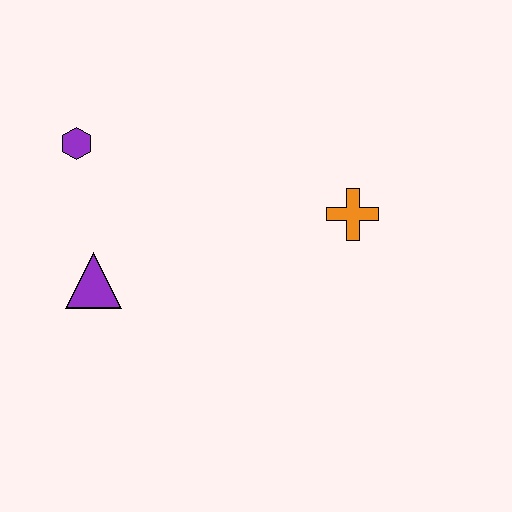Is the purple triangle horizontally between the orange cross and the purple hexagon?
Yes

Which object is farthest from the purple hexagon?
The orange cross is farthest from the purple hexagon.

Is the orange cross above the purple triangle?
Yes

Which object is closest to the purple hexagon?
The purple triangle is closest to the purple hexagon.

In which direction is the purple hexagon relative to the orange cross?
The purple hexagon is to the left of the orange cross.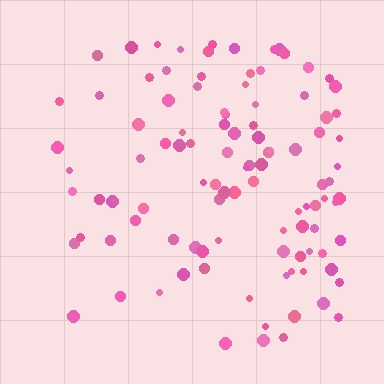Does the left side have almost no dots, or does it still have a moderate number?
Still a moderate number, just noticeably fewer than the right.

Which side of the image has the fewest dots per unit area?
The left.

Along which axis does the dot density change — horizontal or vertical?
Horizontal.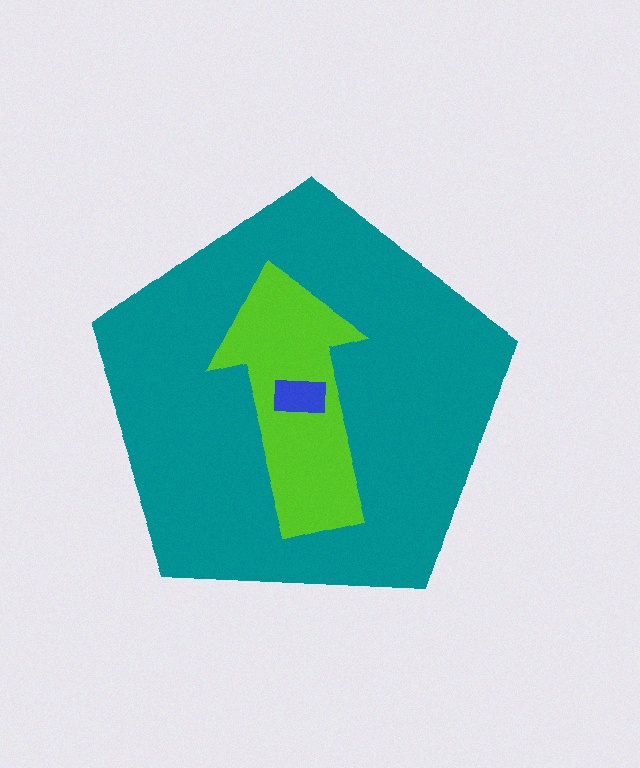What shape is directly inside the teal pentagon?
The lime arrow.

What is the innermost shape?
The blue rectangle.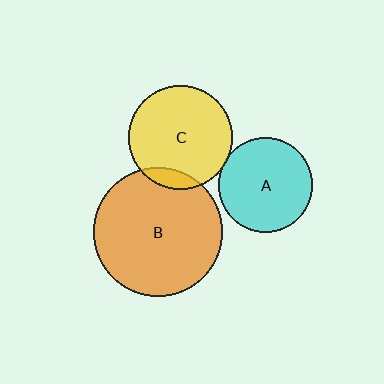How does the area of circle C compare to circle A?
Approximately 1.2 times.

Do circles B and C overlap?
Yes.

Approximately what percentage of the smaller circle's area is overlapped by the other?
Approximately 10%.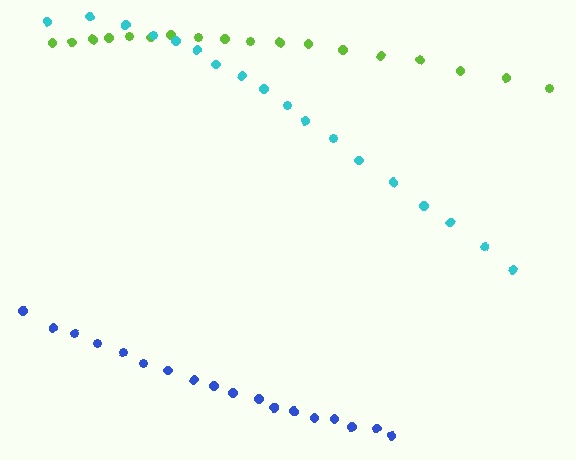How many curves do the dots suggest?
There are 3 distinct paths.